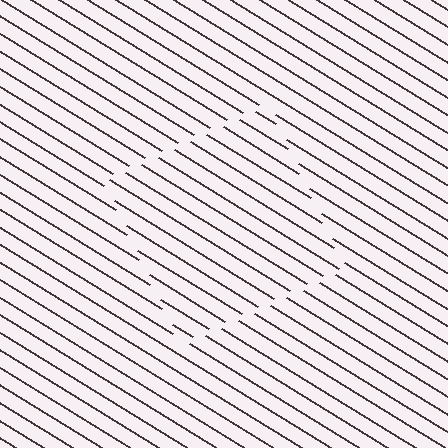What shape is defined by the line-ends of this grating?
An illusory square. The interior of the shape contains the same grating, shifted by half a period — the contour is defined by the phase discontinuity where line-ends from the inner and outer gratings abut.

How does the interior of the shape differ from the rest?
The interior of the shape contains the same grating, shifted by half a period — the contour is defined by the phase discontinuity where line-ends from the inner and outer gratings abut.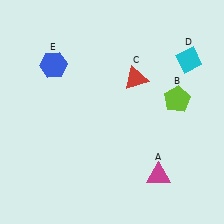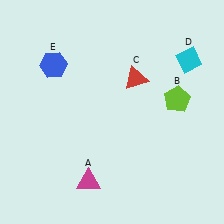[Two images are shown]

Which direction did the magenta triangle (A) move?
The magenta triangle (A) moved left.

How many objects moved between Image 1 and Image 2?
1 object moved between the two images.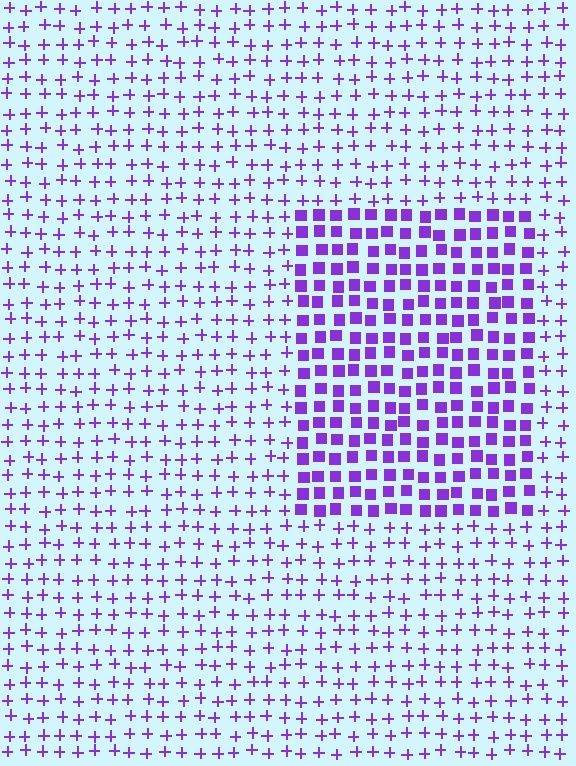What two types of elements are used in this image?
The image uses squares inside the rectangle region and plus signs outside it.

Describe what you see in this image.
The image is filled with small purple elements arranged in a uniform grid. A rectangle-shaped region contains squares, while the surrounding area contains plus signs. The boundary is defined purely by the change in element shape.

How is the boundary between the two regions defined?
The boundary is defined by a change in element shape: squares inside vs. plus signs outside. All elements share the same color and spacing.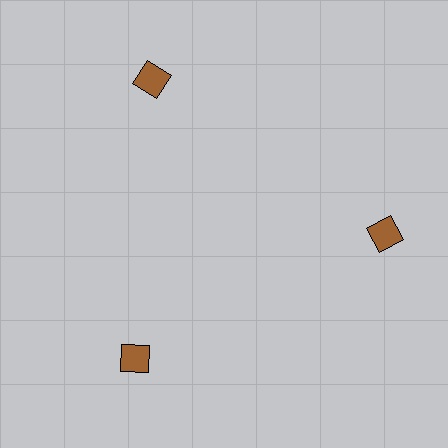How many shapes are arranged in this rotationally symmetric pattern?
There are 3 shapes, arranged in 3 groups of 1.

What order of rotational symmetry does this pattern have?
This pattern has 3-fold rotational symmetry.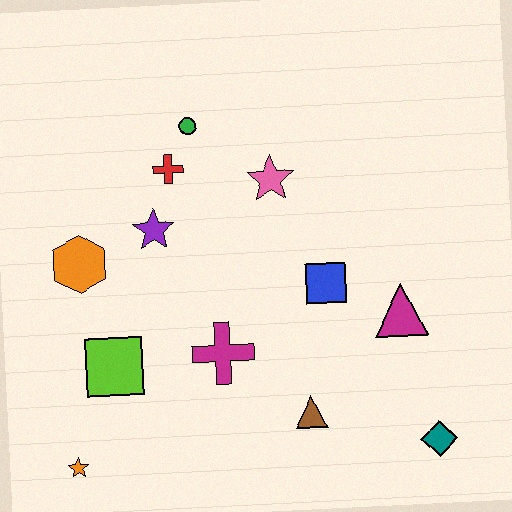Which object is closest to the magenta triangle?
The blue square is closest to the magenta triangle.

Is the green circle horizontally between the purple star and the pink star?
Yes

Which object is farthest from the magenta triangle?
The orange star is farthest from the magenta triangle.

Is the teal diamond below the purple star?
Yes